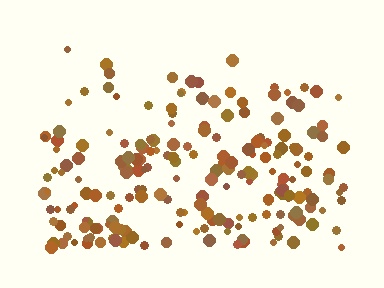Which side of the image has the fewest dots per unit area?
The top.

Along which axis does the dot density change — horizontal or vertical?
Vertical.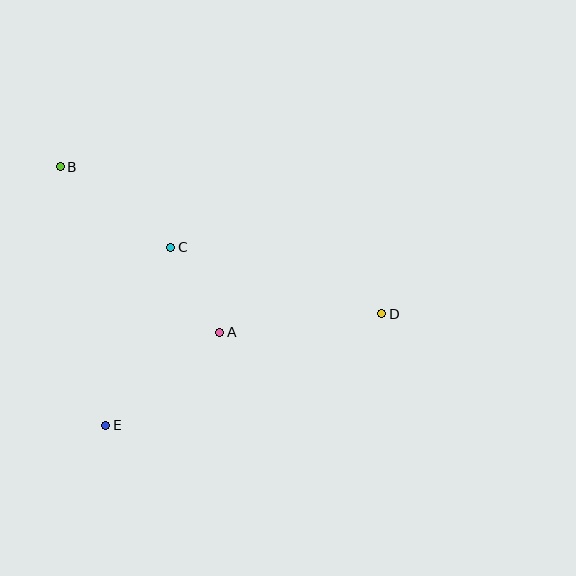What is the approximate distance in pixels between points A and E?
The distance between A and E is approximately 147 pixels.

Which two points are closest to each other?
Points A and C are closest to each other.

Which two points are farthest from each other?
Points B and D are farthest from each other.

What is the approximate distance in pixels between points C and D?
The distance between C and D is approximately 222 pixels.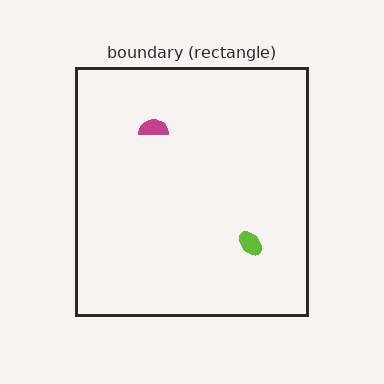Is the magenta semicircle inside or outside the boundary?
Inside.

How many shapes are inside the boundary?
2 inside, 0 outside.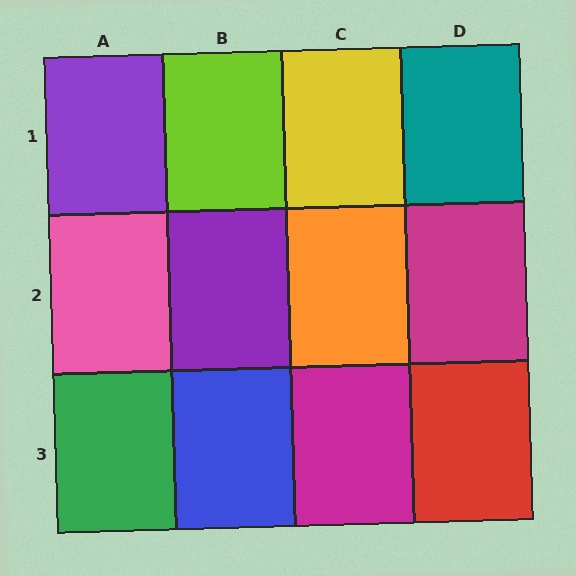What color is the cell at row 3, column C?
Magenta.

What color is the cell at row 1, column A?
Purple.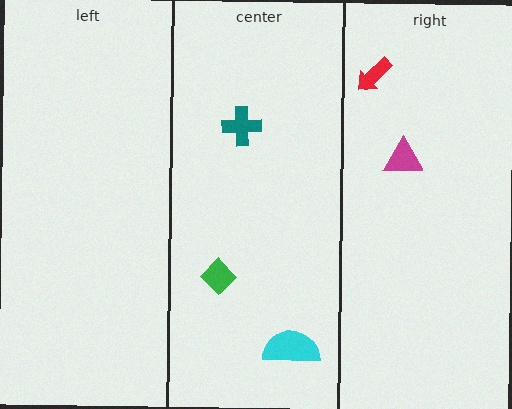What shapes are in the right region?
The magenta triangle, the red arrow.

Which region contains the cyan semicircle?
The center region.